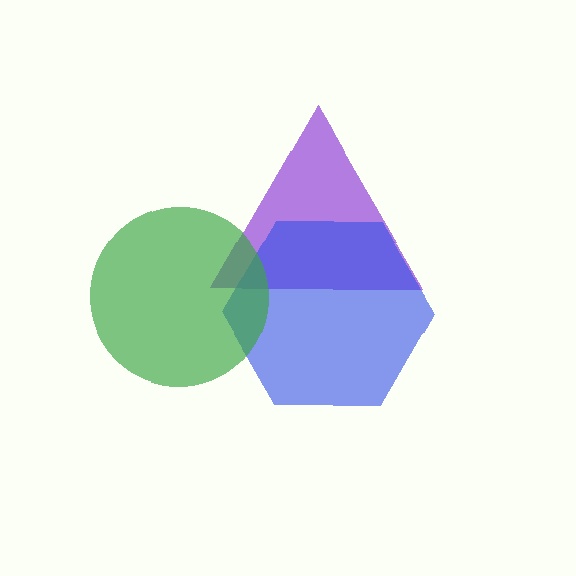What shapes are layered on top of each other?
The layered shapes are: a purple triangle, a blue hexagon, a green circle.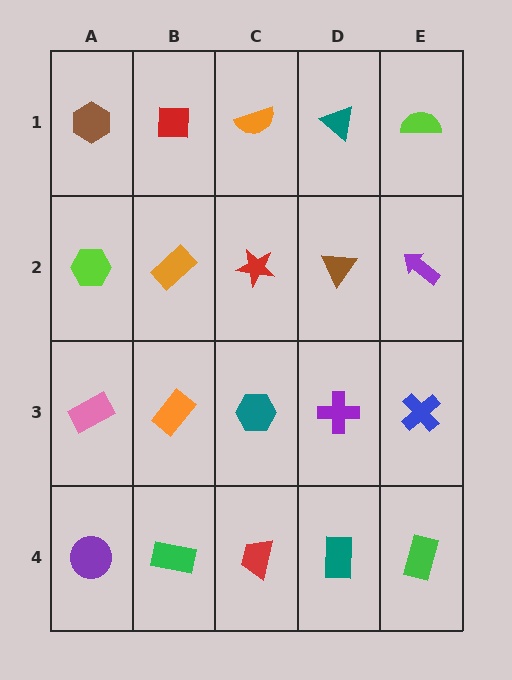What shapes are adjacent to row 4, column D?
A purple cross (row 3, column D), a red trapezoid (row 4, column C), a green rectangle (row 4, column E).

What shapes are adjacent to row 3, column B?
An orange rectangle (row 2, column B), a green rectangle (row 4, column B), a pink rectangle (row 3, column A), a teal hexagon (row 3, column C).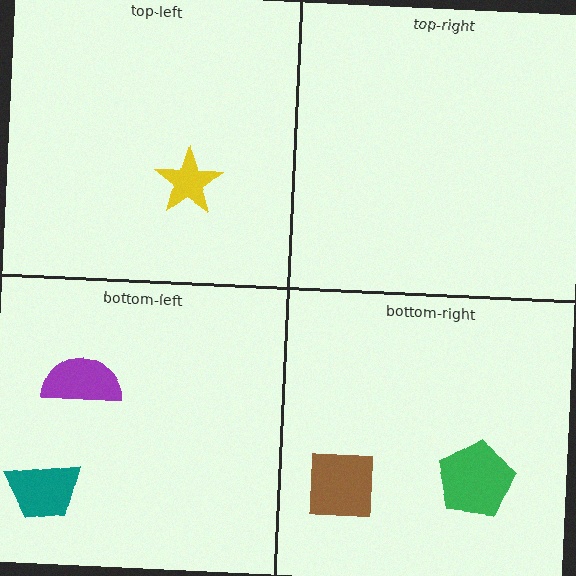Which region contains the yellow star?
The top-left region.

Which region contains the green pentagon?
The bottom-right region.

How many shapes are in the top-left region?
1.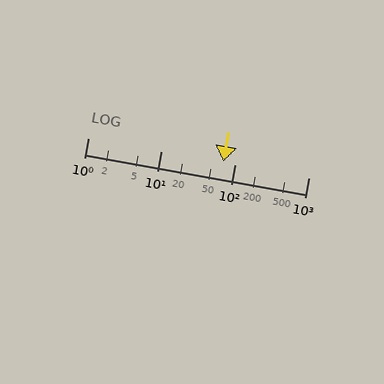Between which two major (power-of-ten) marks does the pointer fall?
The pointer is between 10 and 100.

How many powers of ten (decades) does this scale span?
The scale spans 3 decades, from 1 to 1000.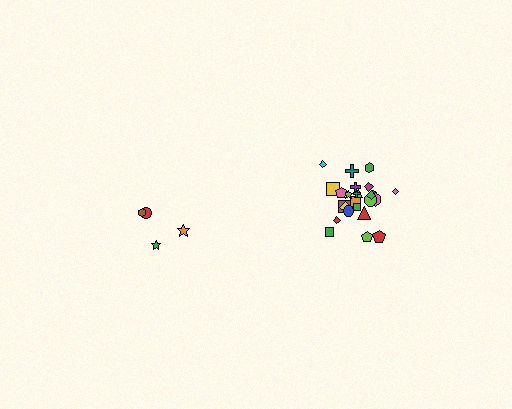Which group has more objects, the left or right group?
The right group.